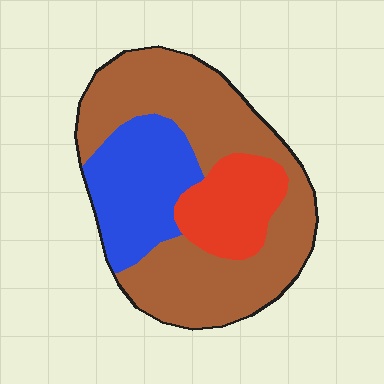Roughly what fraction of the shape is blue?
Blue covers about 25% of the shape.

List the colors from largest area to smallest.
From largest to smallest: brown, blue, red.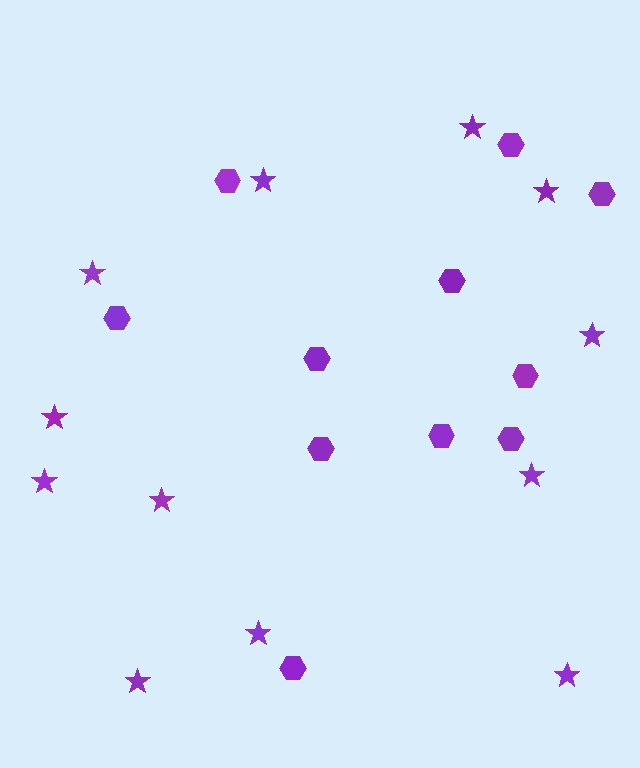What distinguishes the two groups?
There are 2 groups: one group of hexagons (11) and one group of stars (12).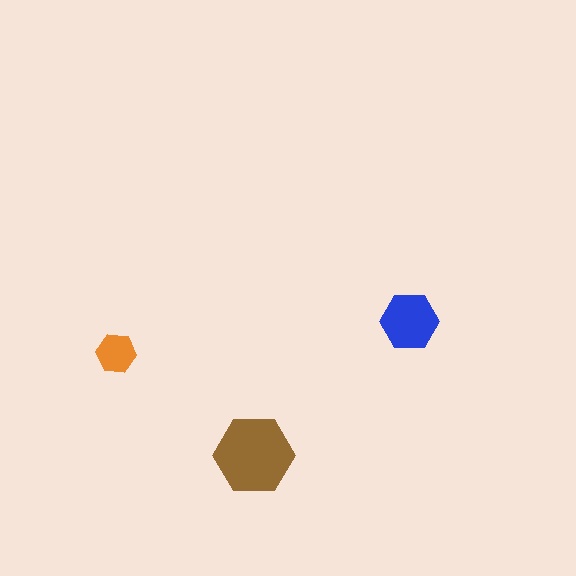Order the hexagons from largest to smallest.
the brown one, the blue one, the orange one.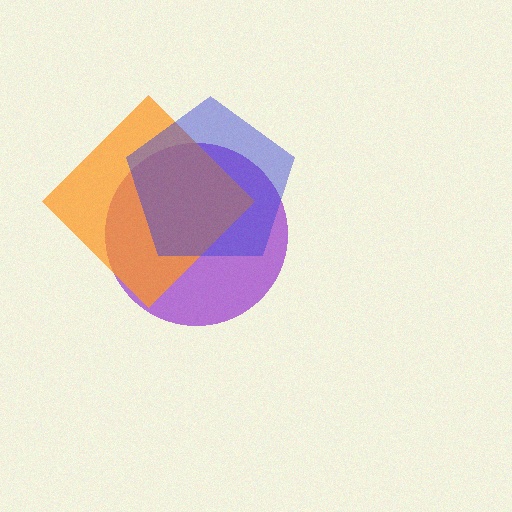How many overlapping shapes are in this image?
There are 3 overlapping shapes in the image.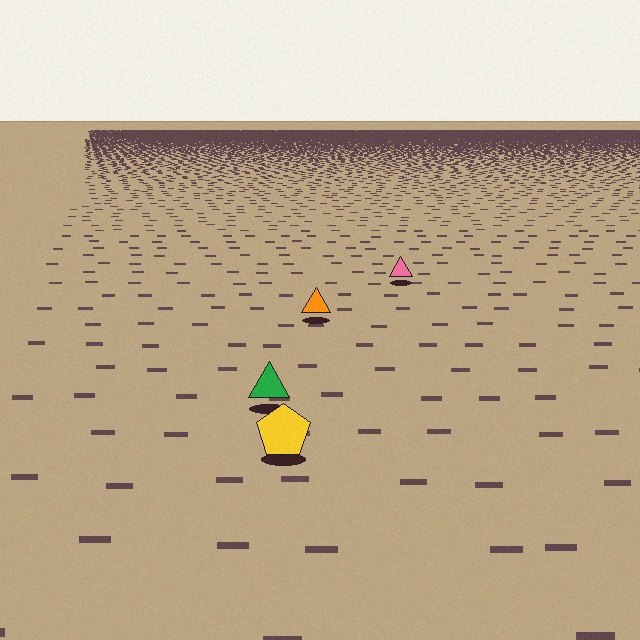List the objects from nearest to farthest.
From nearest to farthest: the yellow pentagon, the green triangle, the orange triangle, the pink triangle.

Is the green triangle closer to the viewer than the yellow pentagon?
No. The yellow pentagon is closer — you can tell from the texture gradient: the ground texture is coarser near it.